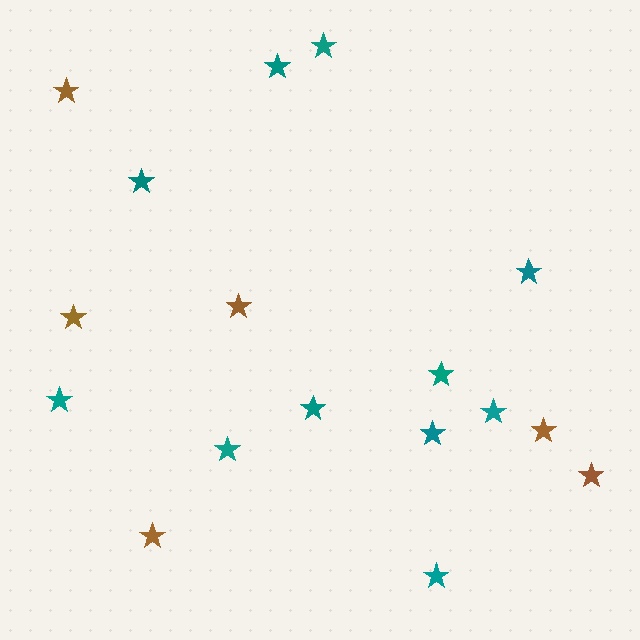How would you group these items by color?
There are 2 groups: one group of teal stars (11) and one group of brown stars (6).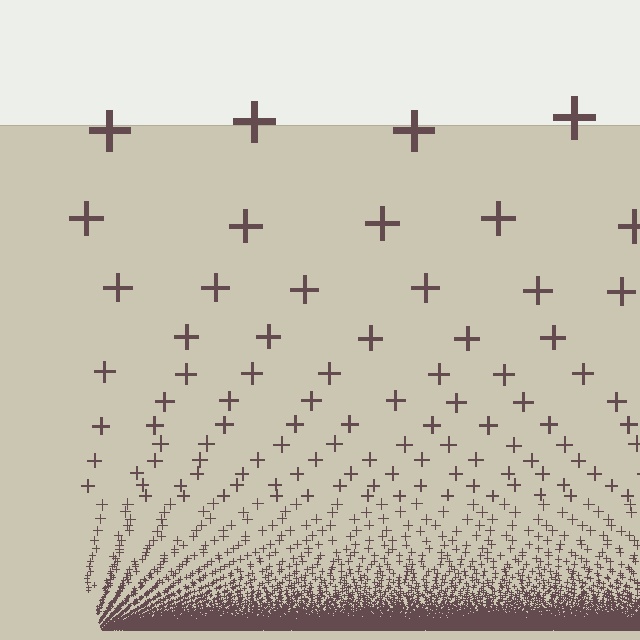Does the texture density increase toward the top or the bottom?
Density increases toward the bottom.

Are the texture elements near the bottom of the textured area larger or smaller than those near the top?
Smaller. The gradient is inverted — elements near the bottom are smaller and denser.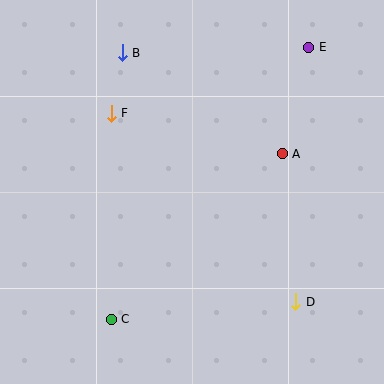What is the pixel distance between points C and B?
The distance between C and B is 267 pixels.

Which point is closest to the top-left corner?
Point B is closest to the top-left corner.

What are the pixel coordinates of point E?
Point E is at (309, 47).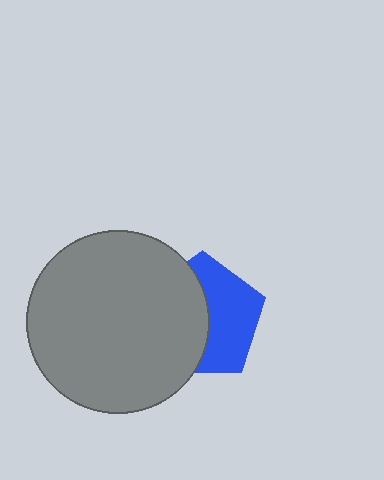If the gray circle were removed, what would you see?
You would see the complete blue pentagon.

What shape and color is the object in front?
The object in front is a gray circle.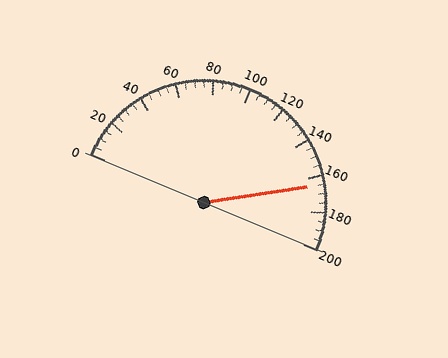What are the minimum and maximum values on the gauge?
The gauge ranges from 0 to 200.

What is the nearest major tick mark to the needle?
The nearest major tick mark is 160.